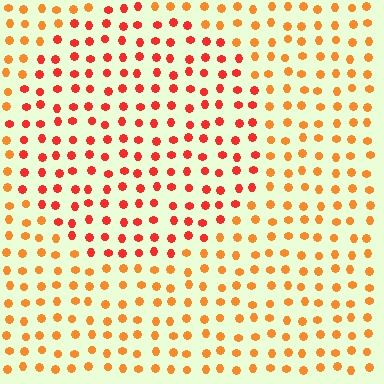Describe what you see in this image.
The image is filled with small orange elements in a uniform arrangement. A circle-shaped region is visible where the elements are tinted to a slightly different hue, forming a subtle color boundary.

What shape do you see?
I see a circle.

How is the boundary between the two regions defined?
The boundary is defined purely by a slight shift in hue (about 27 degrees). Spacing, size, and orientation are identical on both sides.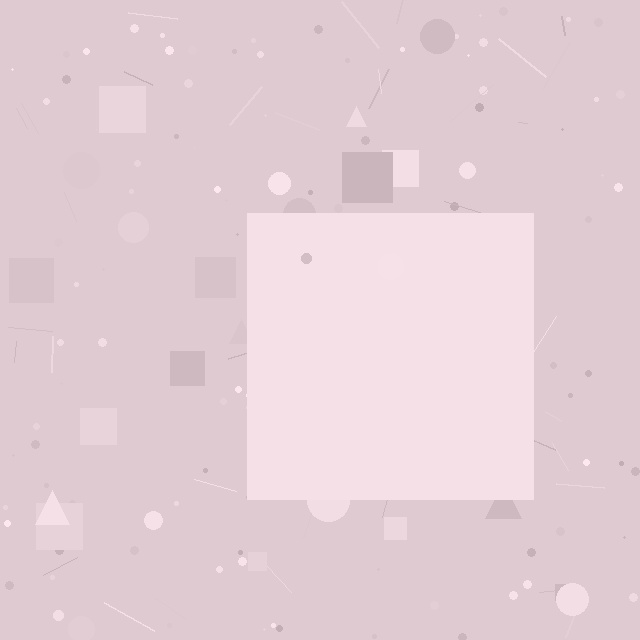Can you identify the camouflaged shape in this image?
The camouflaged shape is a square.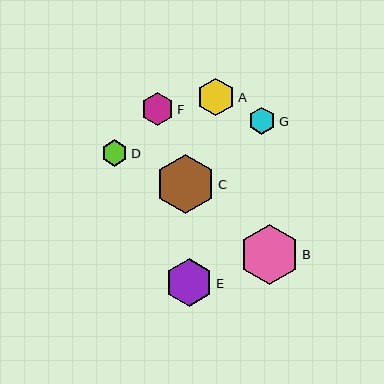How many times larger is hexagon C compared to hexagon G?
Hexagon C is approximately 2.2 times the size of hexagon G.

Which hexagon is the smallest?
Hexagon D is the smallest with a size of approximately 26 pixels.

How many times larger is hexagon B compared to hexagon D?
Hexagon B is approximately 2.3 times the size of hexagon D.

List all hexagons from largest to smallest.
From largest to smallest: B, C, E, A, F, G, D.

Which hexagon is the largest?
Hexagon B is the largest with a size of approximately 60 pixels.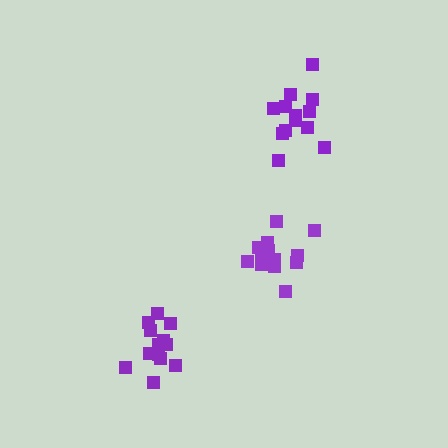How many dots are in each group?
Group 1: 13 dots, Group 2: 14 dots, Group 3: 13 dots (40 total).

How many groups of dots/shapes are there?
There are 3 groups.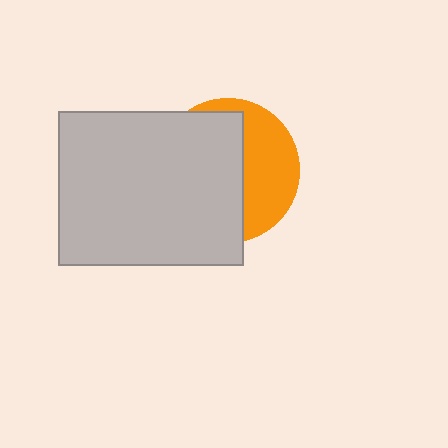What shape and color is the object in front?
The object in front is a light gray rectangle.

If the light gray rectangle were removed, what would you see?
You would see the complete orange circle.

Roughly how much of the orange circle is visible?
A small part of it is visible (roughly 40%).